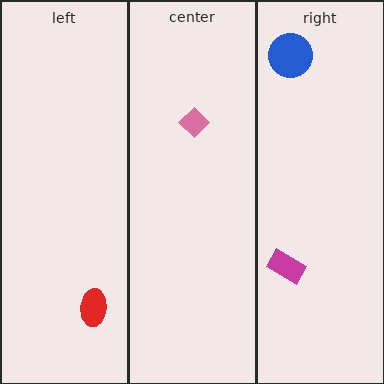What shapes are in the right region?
The blue circle, the magenta rectangle.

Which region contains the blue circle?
The right region.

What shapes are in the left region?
The red ellipse.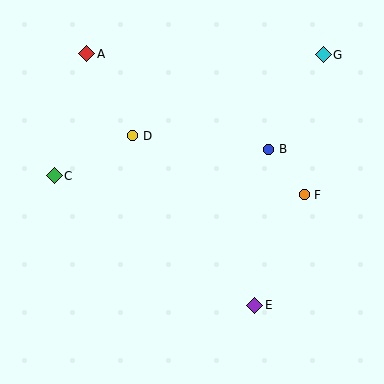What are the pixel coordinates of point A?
Point A is at (87, 54).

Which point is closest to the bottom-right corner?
Point E is closest to the bottom-right corner.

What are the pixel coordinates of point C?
Point C is at (54, 176).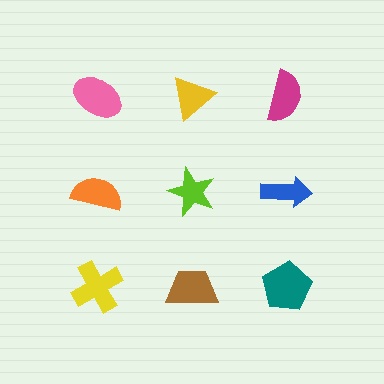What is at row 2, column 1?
An orange semicircle.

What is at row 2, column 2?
A lime star.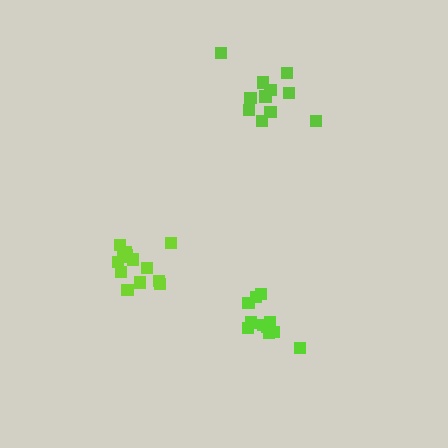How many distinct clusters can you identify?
There are 3 distinct clusters.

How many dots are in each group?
Group 1: 13 dots, Group 2: 11 dots, Group 3: 11 dots (35 total).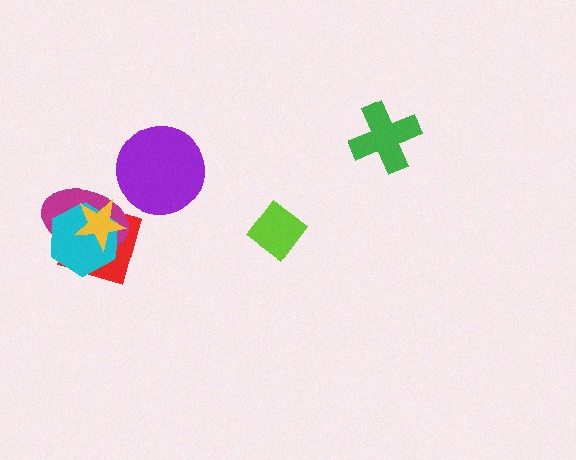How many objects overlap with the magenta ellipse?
3 objects overlap with the magenta ellipse.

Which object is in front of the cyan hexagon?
The yellow star is in front of the cyan hexagon.